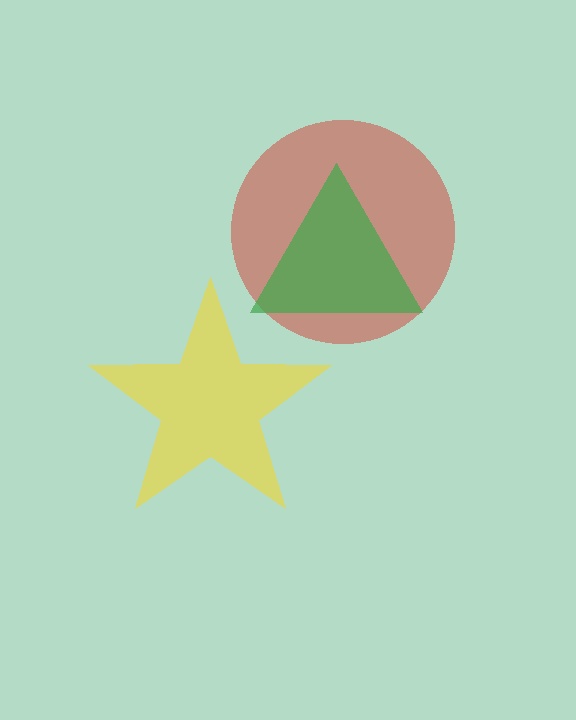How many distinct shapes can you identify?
There are 3 distinct shapes: a red circle, a green triangle, a yellow star.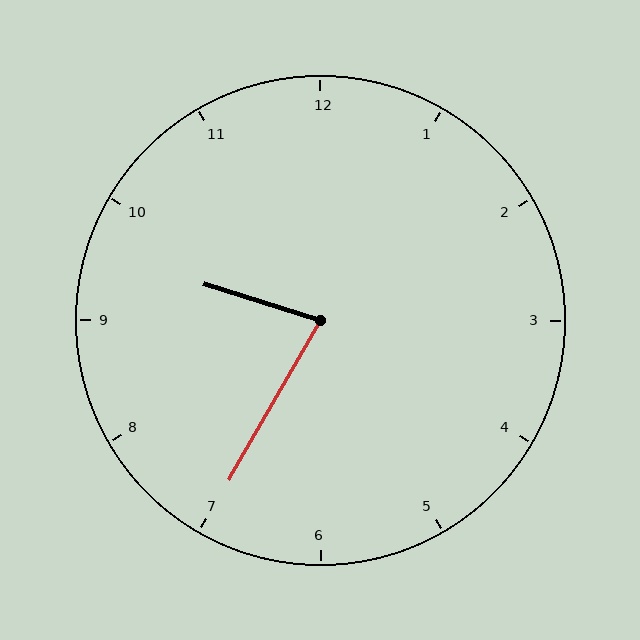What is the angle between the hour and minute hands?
Approximately 78 degrees.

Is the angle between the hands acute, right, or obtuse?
It is acute.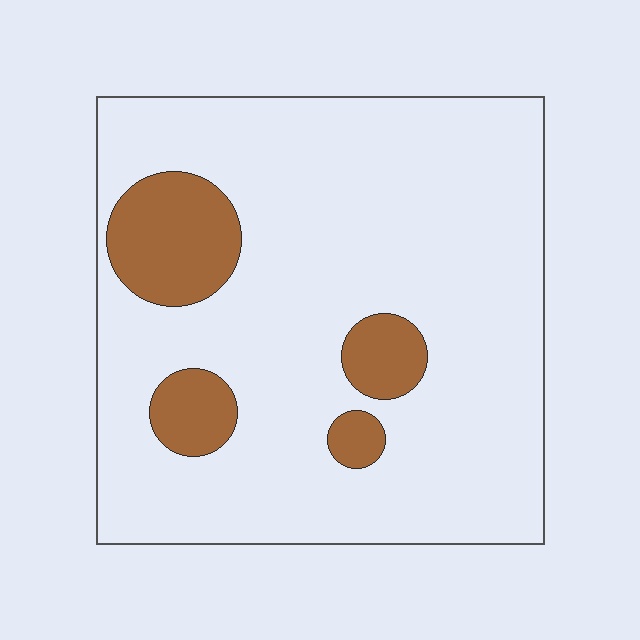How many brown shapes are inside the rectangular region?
4.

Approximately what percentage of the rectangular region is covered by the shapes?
Approximately 15%.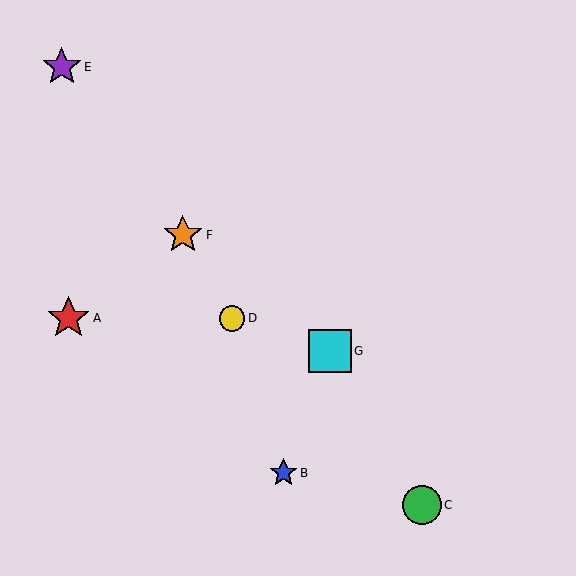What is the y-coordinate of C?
Object C is at y≈505.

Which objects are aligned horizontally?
Objects A, D are aligned horizontally.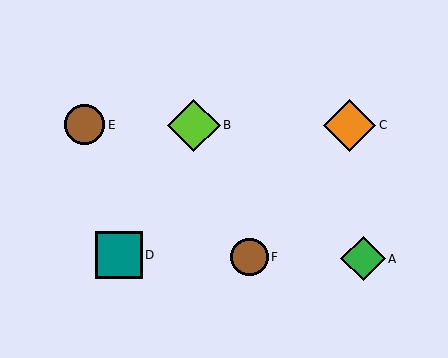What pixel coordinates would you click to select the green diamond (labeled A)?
Click at (363, 259) to select the green diamond A.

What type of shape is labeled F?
Shape F is a brown circle.